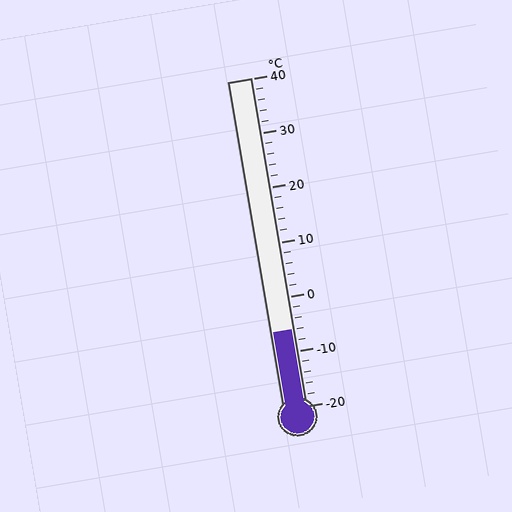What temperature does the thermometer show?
The thermometer shows approximately -6°C.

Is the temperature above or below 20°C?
The temperature is below 20°C.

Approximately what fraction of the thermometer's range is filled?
The thermometer is filled to approximately 25% of its range.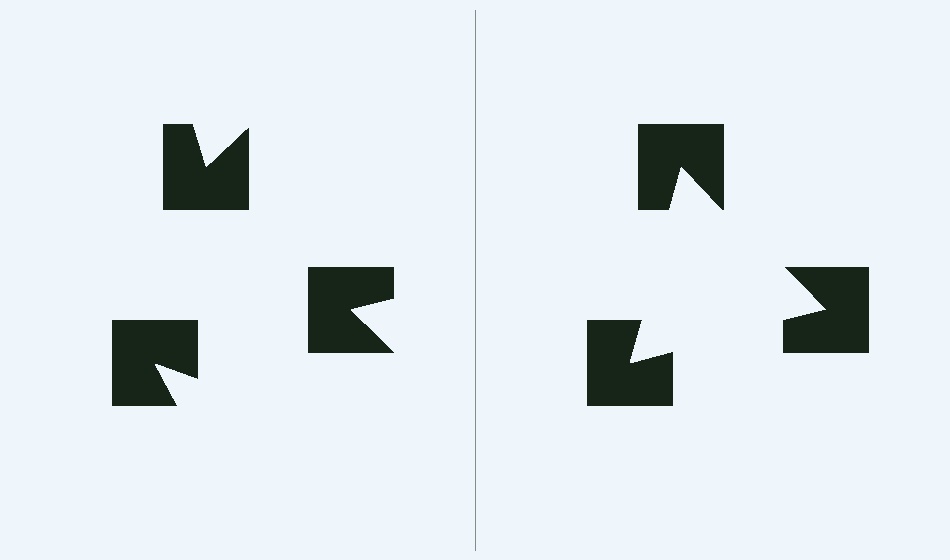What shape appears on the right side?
An illusory triangle.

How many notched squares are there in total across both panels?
6 — 3 on each side.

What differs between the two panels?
The notched squares are positioned identically on both sides; only the wedge orientations differ. On the right they align to a triangle; on the left they are misaligned.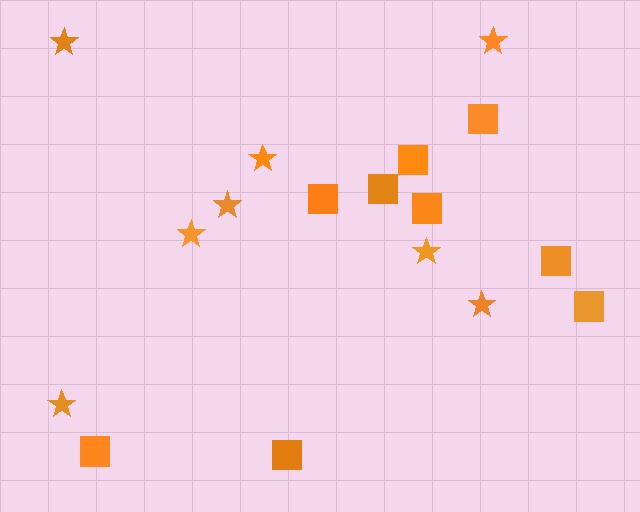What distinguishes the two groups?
There are 2 groups: one group of squares (9) and one group of stars (8).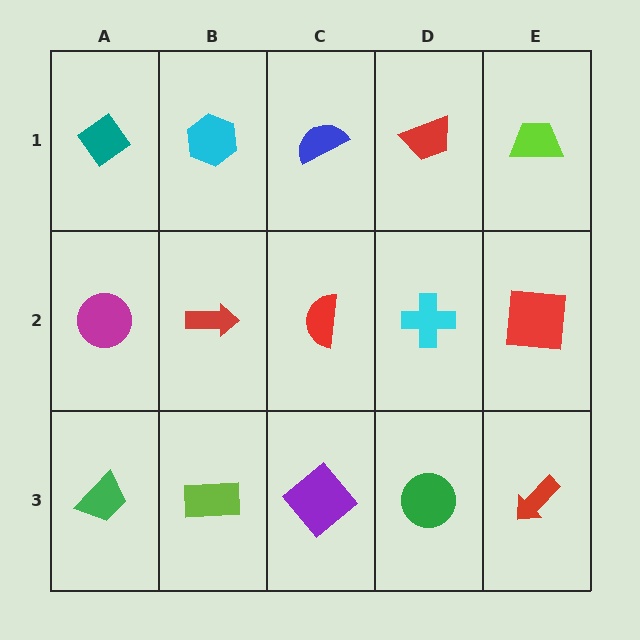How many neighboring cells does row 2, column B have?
4.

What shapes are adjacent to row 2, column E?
A lime trapezoid (row 1, column E), a red arrow (row 3, column E), a cyan cross (row 2, column D).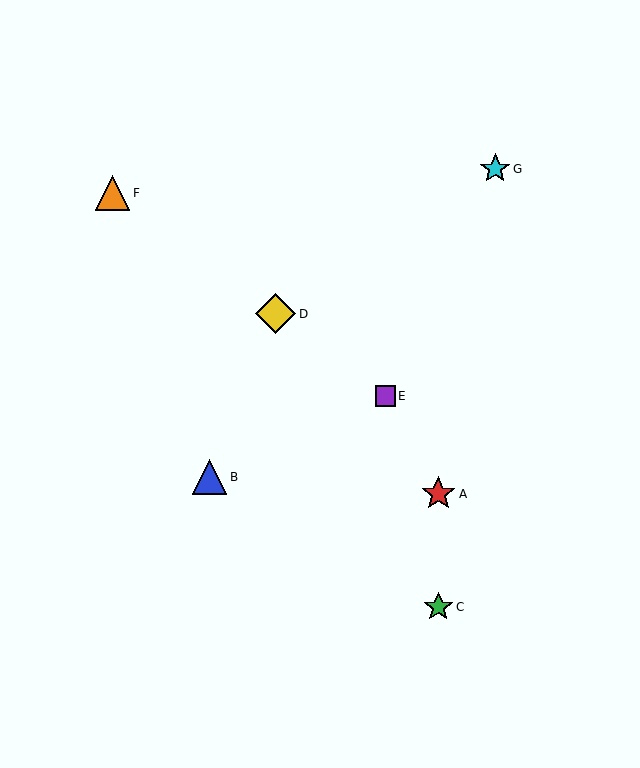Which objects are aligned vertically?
Objects A, C are aligned vertically.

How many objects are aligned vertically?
2 objects (A, C) are aligned vertically.